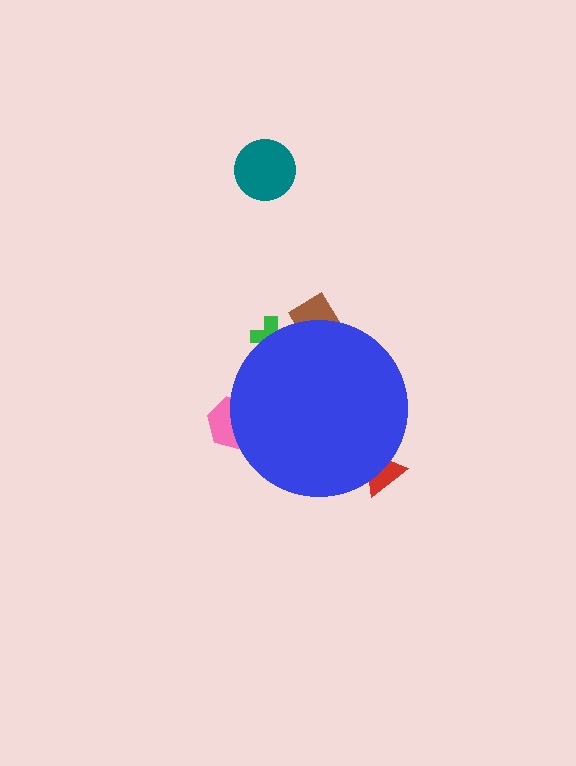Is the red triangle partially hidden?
Yes, the red triangle is partially hidden behind the blue circle.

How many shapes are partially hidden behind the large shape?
4 shapes are partially hidden.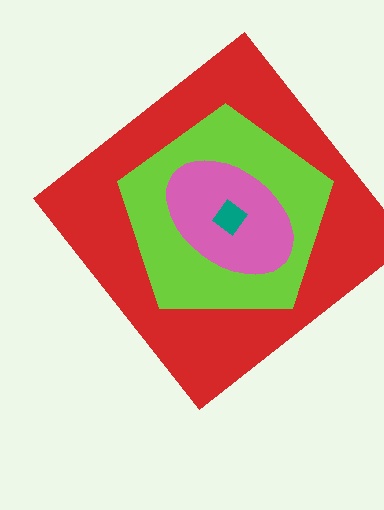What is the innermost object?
The teal diamond.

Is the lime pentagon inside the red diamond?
Yes.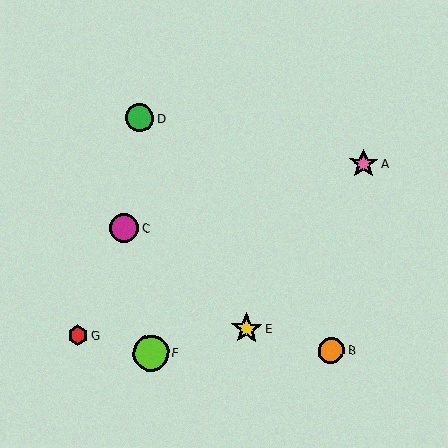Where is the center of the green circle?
The center of the green circle is at (140, 118).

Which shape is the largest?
The lime circle (labeled F) is the largest.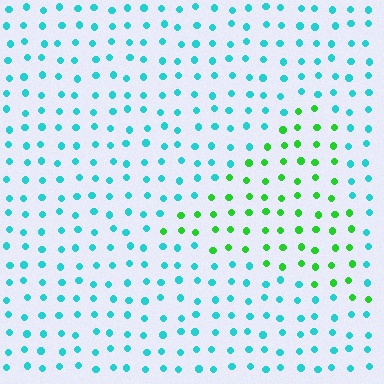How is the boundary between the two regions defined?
The boundary is defined purely by a slight shift in hue (about 57 degrees). Spacing, size, and orientation are identical on both sides.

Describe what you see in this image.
The image is filled with small cyan elements in a uniform arrangement. A triangle-shaped region is visible where the elements are tinted to a slightly different hue, forming a subtle color boundary.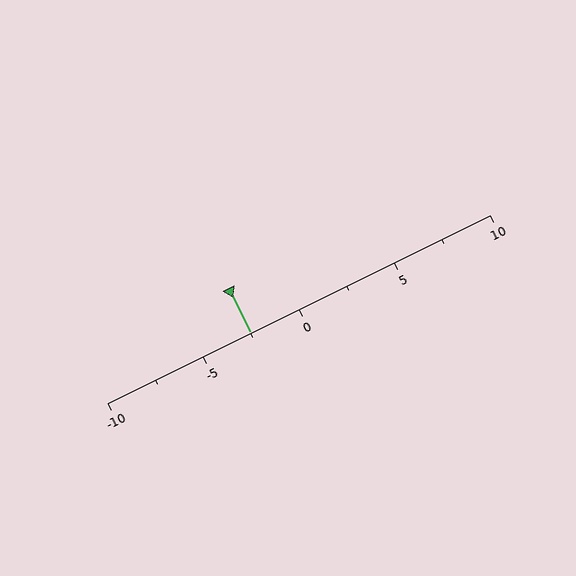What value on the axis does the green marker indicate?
The marker indicates approximately -2.5.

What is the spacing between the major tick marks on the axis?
The major ticks are spaced 5 apart.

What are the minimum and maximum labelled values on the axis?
The axis runs from -10 to 10.